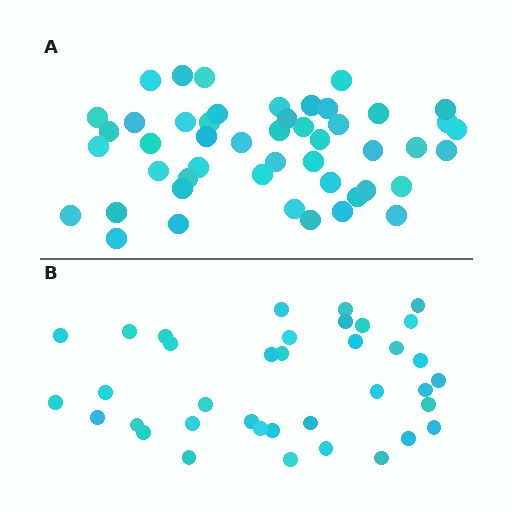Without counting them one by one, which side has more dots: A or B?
Region A (the top region) has more dots.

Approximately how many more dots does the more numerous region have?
Region A has roughly 12 or so more dots than region B.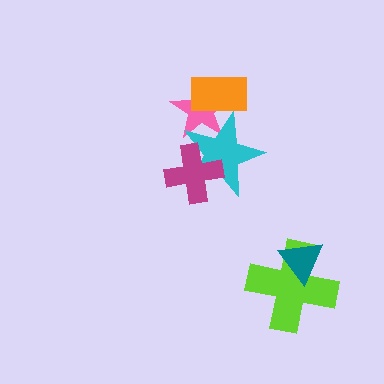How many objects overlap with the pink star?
2 objects overlap with the pink star.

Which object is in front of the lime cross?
The teal triangle is in front of the lime cross.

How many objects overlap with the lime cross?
1 object overlaps with the lime cross.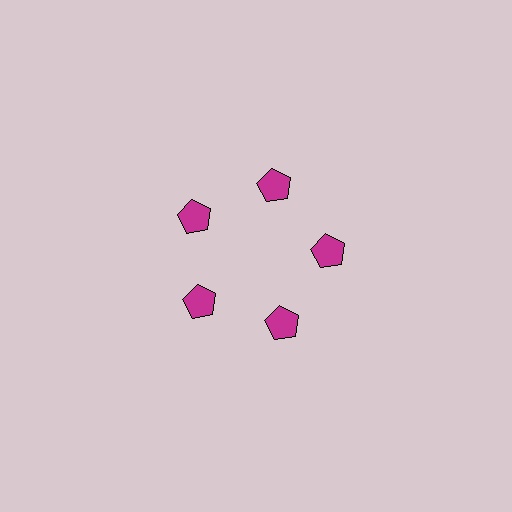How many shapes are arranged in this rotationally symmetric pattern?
There are 5 shapes, arranged in 5 groups of 1.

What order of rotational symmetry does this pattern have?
This pattern has 5-fold rotational symmetry.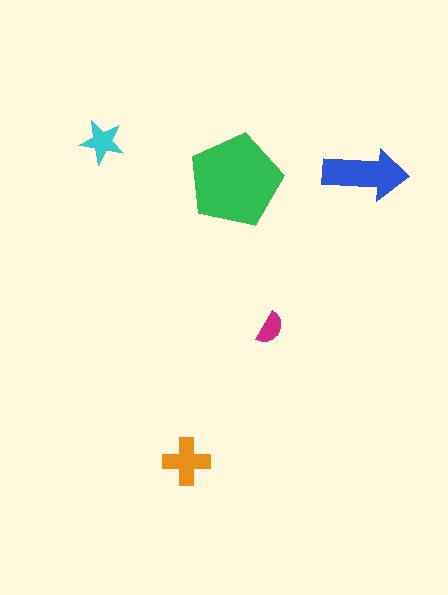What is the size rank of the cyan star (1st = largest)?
4th.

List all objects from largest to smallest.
The green pentagon, the blue arrow, the orange cross, the cyan star, the magenta semicircle.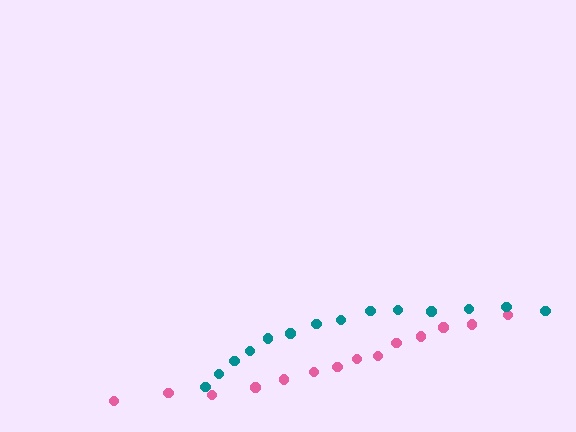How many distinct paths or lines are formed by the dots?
There are 2 distinct paths.